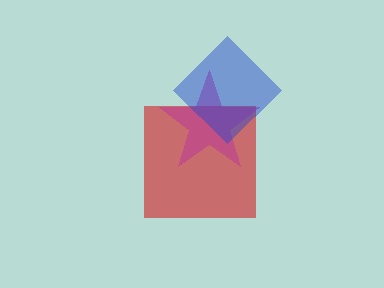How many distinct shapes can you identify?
There are 3 distinct shapes: a red square, a magenta star, a blue diamond.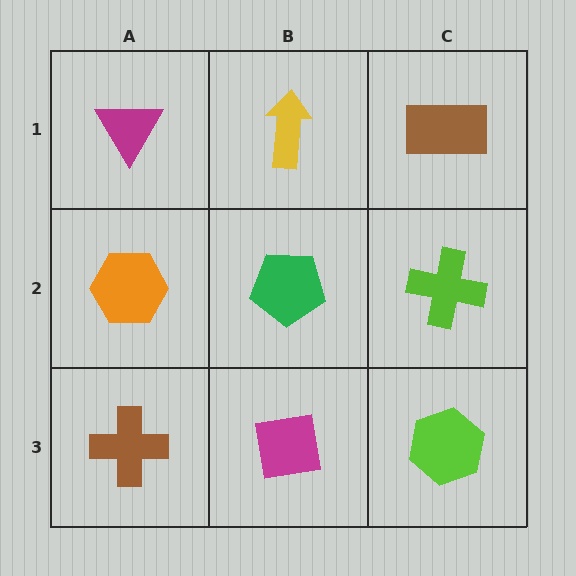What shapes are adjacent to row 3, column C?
A lime cross (row 2, column C), a magenta square (row 3, column B).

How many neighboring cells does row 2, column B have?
4.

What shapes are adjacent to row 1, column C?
A lime cross (row 2, column C), a yellow arrow (row 1, column B).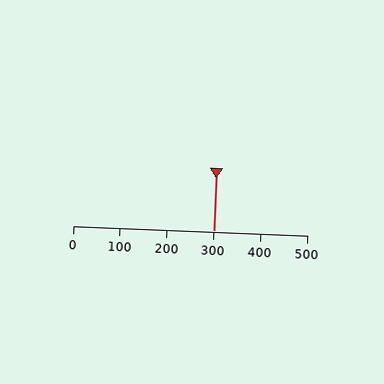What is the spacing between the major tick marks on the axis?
The major ticks are spaced 100 apart.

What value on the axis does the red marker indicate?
The marker indicates approximately 300.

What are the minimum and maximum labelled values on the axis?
The axis runs from 0 to 500.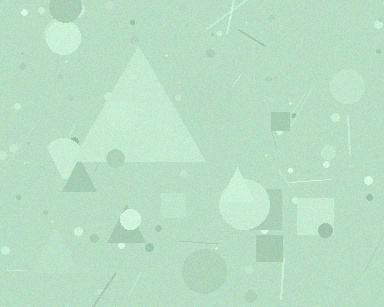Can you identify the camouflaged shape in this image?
The camouflaged shape is a triangle.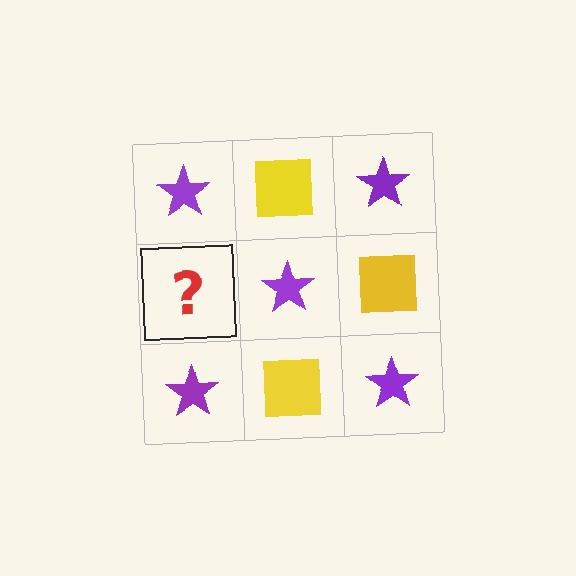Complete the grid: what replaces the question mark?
The question mark should be replaced with a yellow square.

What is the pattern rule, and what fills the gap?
The rule is that it alternates purple star and yellow square in a checkerboard pattern. The gap should be filled with a yellow square.